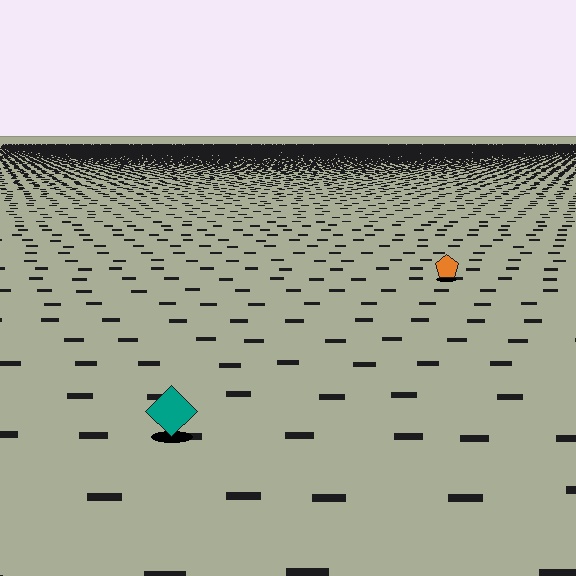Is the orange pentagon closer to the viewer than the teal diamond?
No. The teal diamond is closer — you can tell from the texture gradient: the ground texture is coarser near it.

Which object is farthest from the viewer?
The orange pentagon is farthest from the viewer. It appears smaller and the ground texture around it is denser.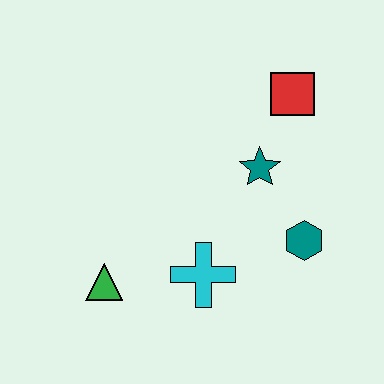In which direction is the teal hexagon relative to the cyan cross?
The teal hexagon is to the right of the cyan cross.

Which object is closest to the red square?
The teal star is closest to the red square.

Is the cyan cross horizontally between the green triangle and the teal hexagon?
Yes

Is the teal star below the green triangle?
No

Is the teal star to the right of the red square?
No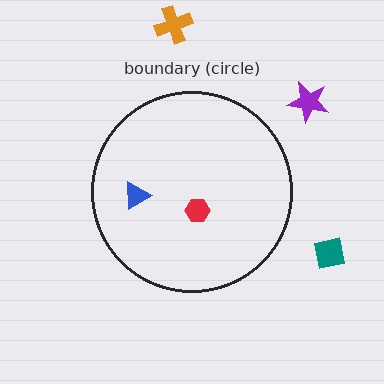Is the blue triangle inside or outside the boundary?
Inside.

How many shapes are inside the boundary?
2 inside, 3 outside.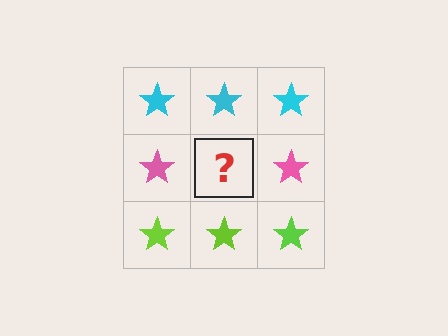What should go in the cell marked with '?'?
The missing cell should contain a pink star.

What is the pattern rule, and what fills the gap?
The rule is that each row has a consistent color. The gap should be filled with a pink star.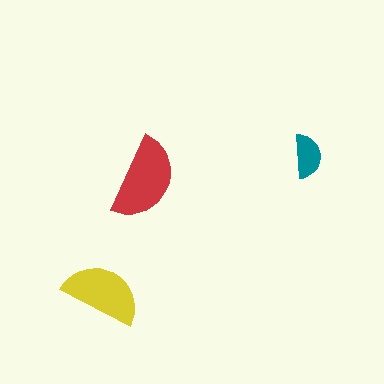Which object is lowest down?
The yellow semicircle is bottommost.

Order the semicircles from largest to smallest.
the red one, the yellow one, the teal one.